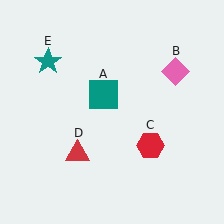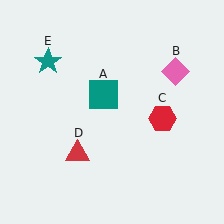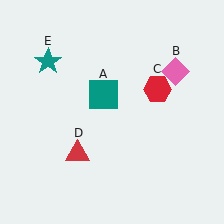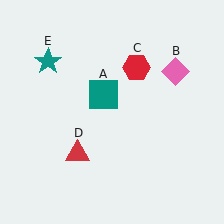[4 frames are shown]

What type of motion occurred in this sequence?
The red hexagon (object C) rotated counterclockwise around the center of the scene.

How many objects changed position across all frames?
1 object changed position: red hexagon (object C).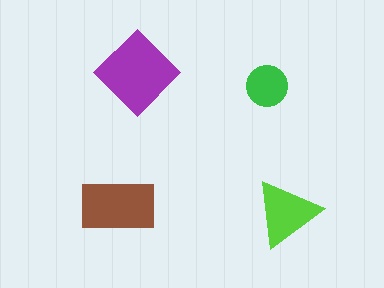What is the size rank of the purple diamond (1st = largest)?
1st.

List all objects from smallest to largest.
The green circle, the lime triangle, the brown rectangle, the purple diamond.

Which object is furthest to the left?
The brown rectangle is leftmost.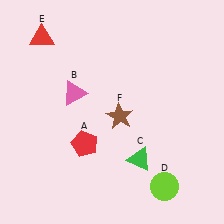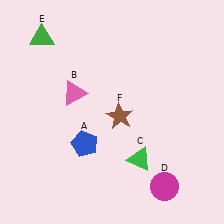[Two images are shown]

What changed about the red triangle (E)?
In Image 1, E is red. In Image 2, it changed to green.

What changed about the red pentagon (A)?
In Image 1, A is red. In Image 2, it changed to blue.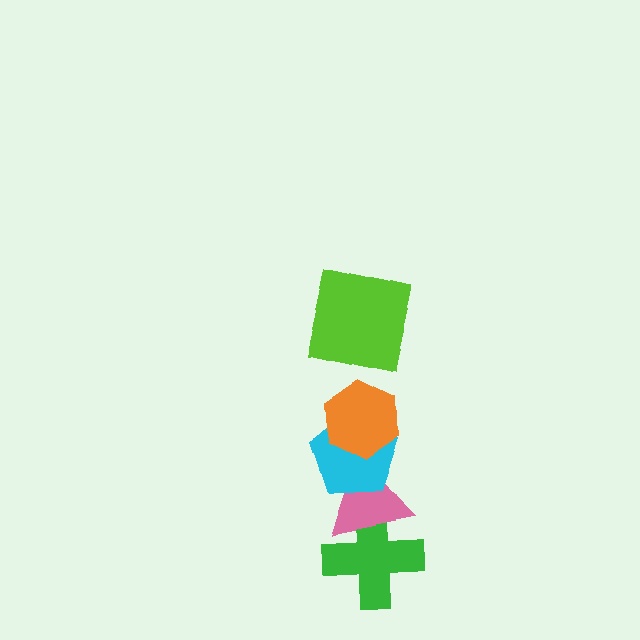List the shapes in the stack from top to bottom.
From top to bottom: the lime square, the orange hexagon, the cyan pentagon, the pink triangle, the green cross.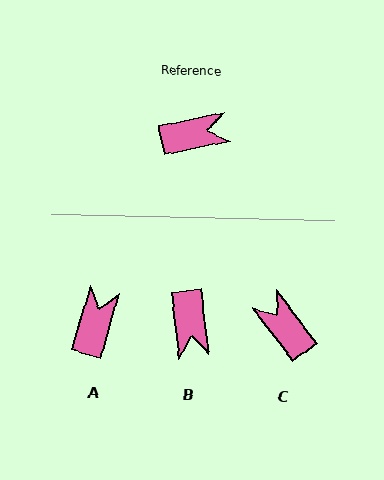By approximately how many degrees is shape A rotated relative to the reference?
Approximately 62 degrees counter-clockwise.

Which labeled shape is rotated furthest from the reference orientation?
C, about 115 degrees away.